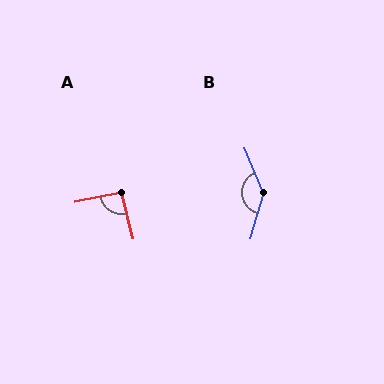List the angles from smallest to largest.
A (92°), B (141°).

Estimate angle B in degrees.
Approximately 141 degrees.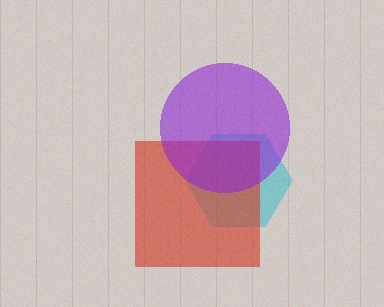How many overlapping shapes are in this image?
There are 3 overlapping shapes in the image.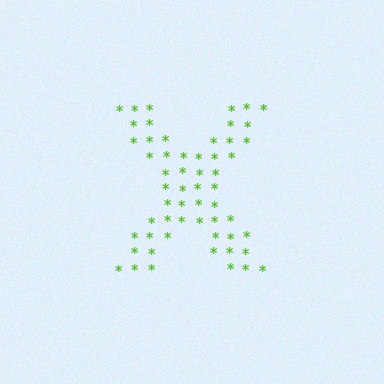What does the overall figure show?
The overall figure shows the letter X.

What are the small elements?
The small elements are asterisks.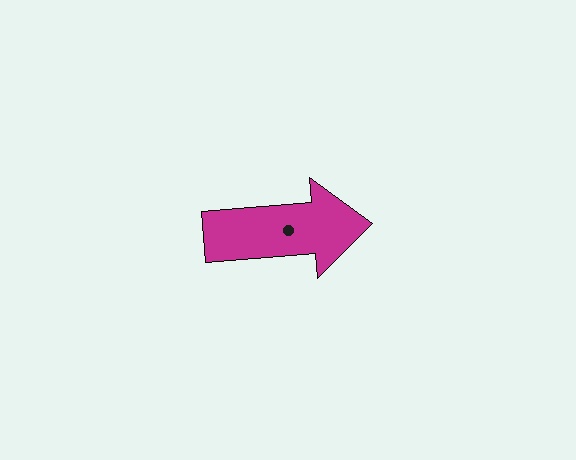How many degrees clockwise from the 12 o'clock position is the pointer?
Approximately 85 degrees.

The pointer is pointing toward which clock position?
Roughly 3 o'clock.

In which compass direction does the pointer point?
East.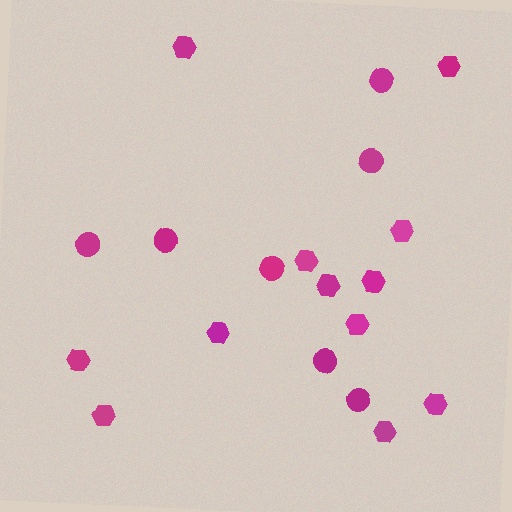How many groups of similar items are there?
There are 2 groups: one group of circles (7) and one group of hexagons (12).